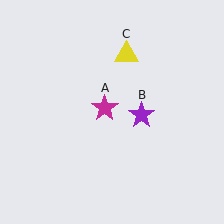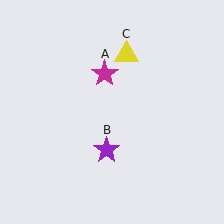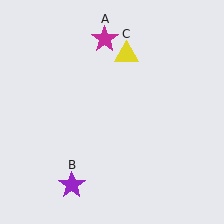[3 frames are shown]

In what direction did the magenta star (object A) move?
The magenta star (object A) moved up.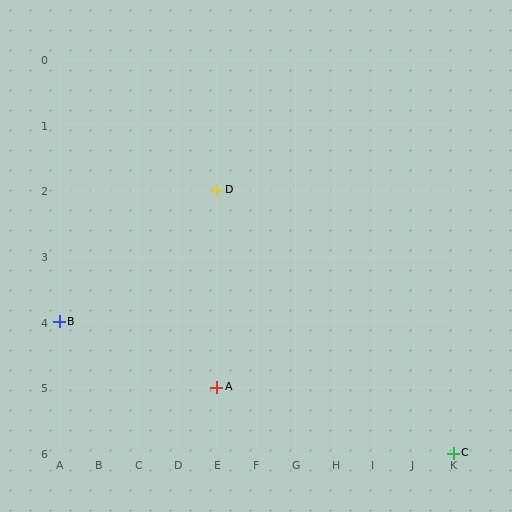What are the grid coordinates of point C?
Point C is at grid coordinates (K, 6).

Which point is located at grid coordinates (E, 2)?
Point D is at (E, 2).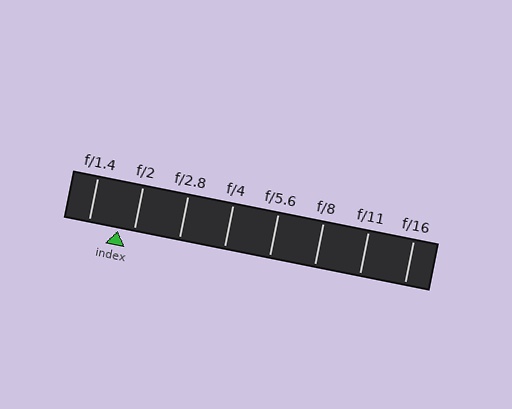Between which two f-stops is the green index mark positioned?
The index mark is between f/1.4 and f/2.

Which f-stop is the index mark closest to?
The index mark is closest to f/2.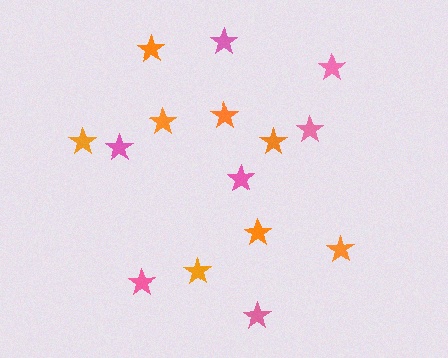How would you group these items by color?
There are 2 groups: one group of orange stars (8) and one group of pink stars (7).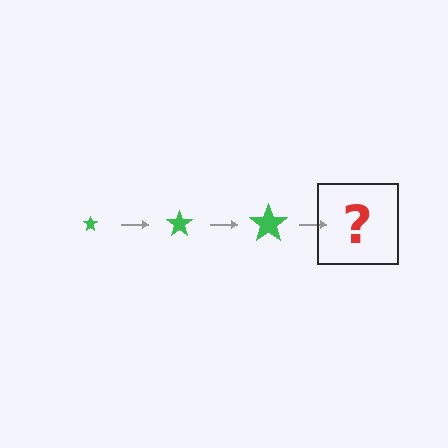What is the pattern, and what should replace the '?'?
The pattern is that the star gets progressively larger each step. The '?' should be a green star, larger than the previous one.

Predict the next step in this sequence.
The next step is a green star, larger than the previous one.